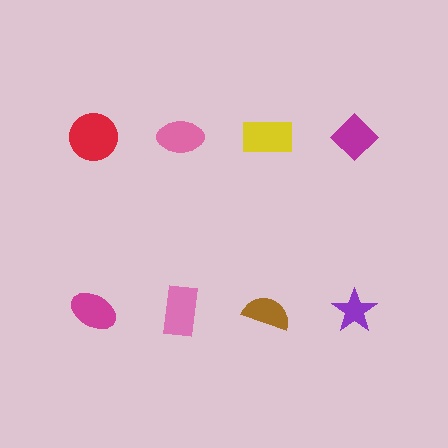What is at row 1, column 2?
A pink ellipse.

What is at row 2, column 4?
A purple star.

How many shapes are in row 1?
4 shapes.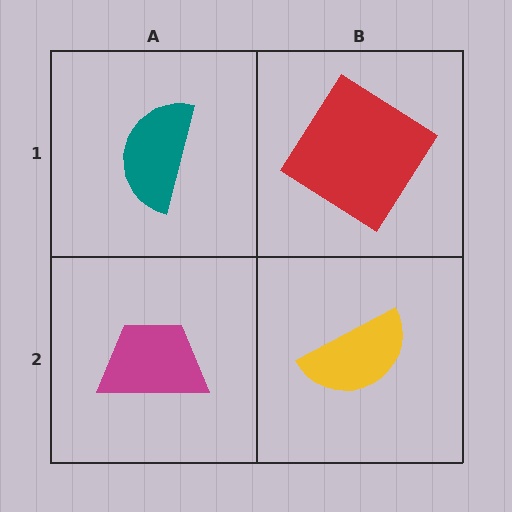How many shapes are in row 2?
2 shapes.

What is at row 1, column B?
A red diamond.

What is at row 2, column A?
A magenta trapezoid.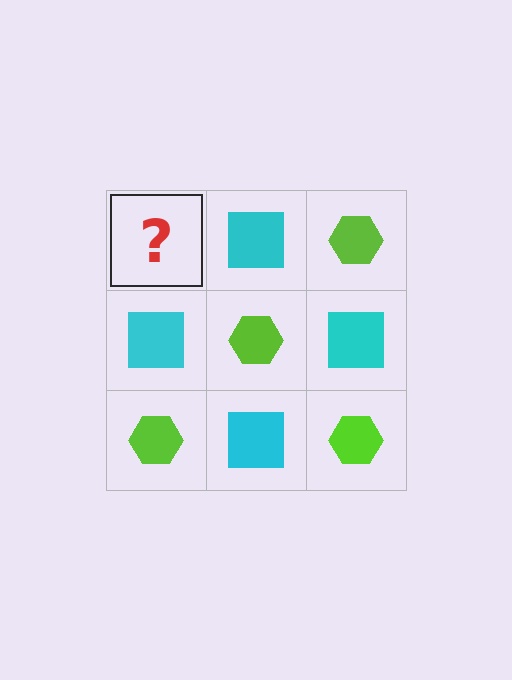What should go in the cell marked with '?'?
The missing cell should contain a lime hexagon.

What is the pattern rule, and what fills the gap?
The rule is that it alternates lime hexagon and cyan square in a checkerboard pattern. The gap should be filled with a lime hexagon.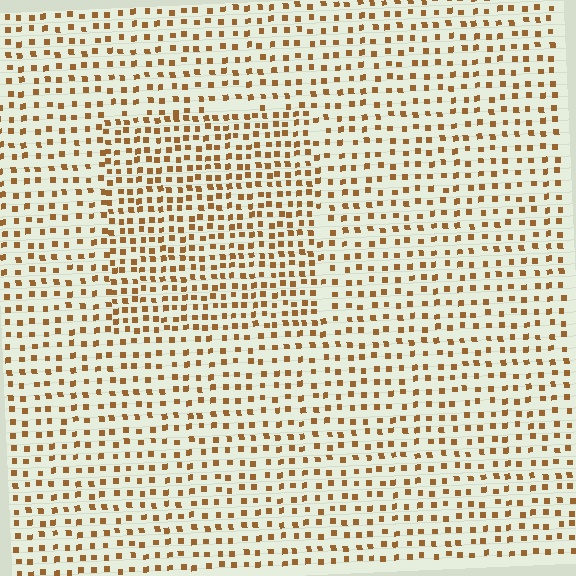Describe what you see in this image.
The image contains small brown elements arranged at two different densities. A rectangle-shaped region is visible where the elements are more densely packed than the surrounding area.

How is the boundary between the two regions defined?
The boundary is defined by a change in element density (approximately 1.6x ratio). All elements are the same color, size, and shape.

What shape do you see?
I see a rectangle.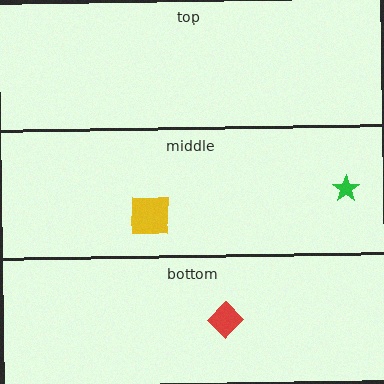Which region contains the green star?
The middle region.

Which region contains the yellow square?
The middle region.